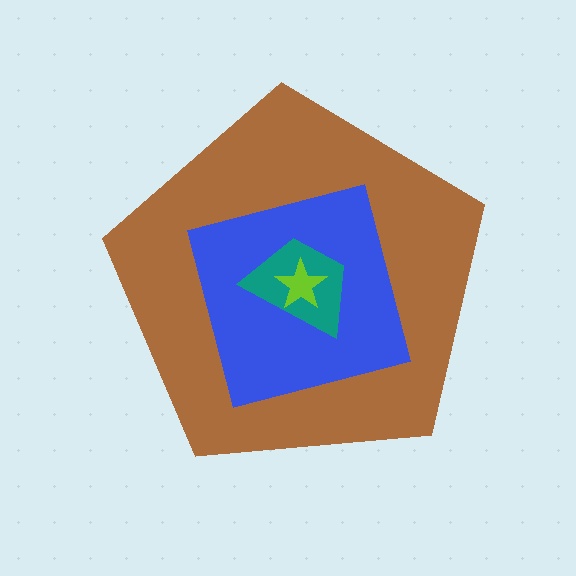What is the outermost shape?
The brown pentagon.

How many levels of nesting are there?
4.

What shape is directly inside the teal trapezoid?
The lime star.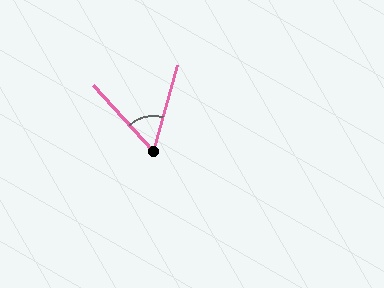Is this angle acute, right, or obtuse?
It is acute.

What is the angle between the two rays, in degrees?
Approximately 58 degrees.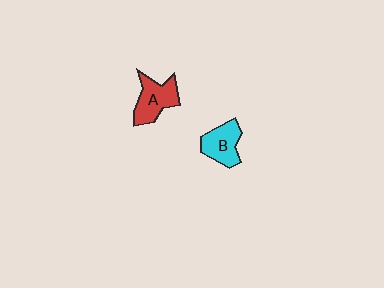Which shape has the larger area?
Shape A (red).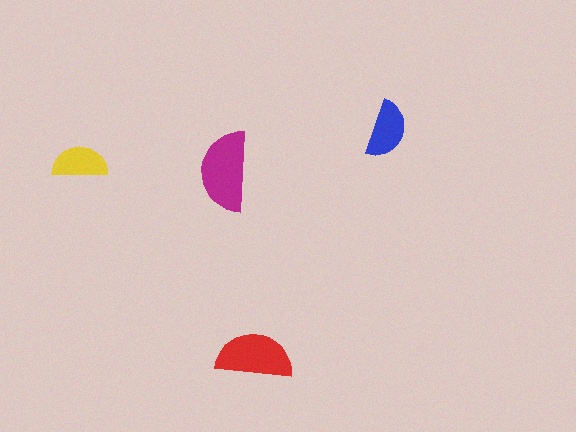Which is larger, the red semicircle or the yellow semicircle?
The red one.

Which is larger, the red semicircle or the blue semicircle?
The red one.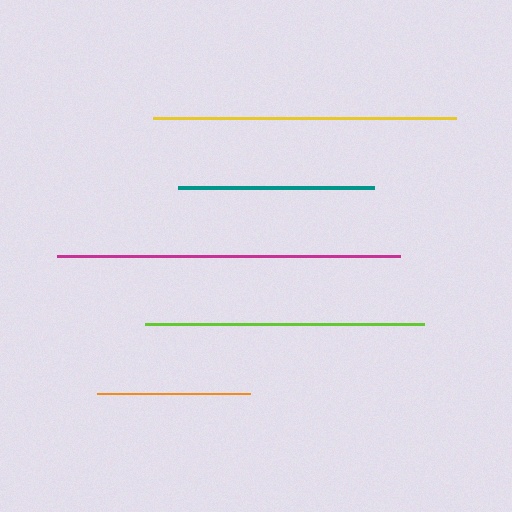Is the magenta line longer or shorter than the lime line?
The magenta line is longer than the lime line.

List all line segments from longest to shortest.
From longest to shortest: magenta, yellow, lime, teal, orange.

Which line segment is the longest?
The magenta line is the longest at approximately 342 pixels.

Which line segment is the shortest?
The orange line is the shortest at approximately 153 pixels.